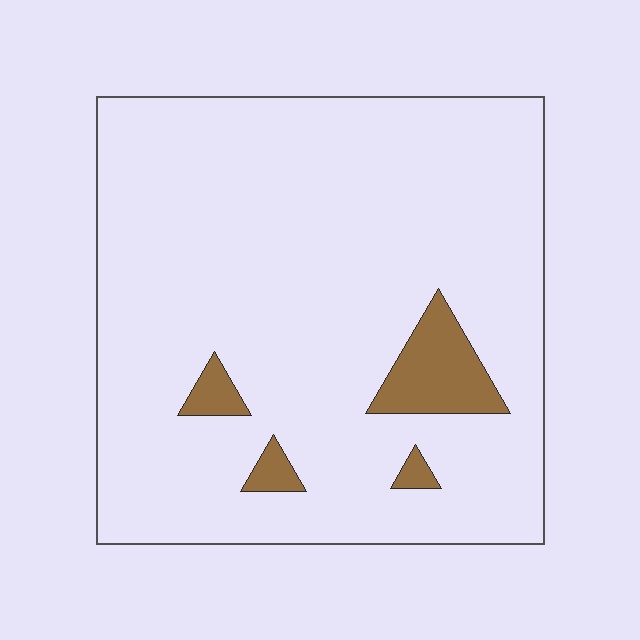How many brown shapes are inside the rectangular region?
4.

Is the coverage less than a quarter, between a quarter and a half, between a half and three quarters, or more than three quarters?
Less than a quarter.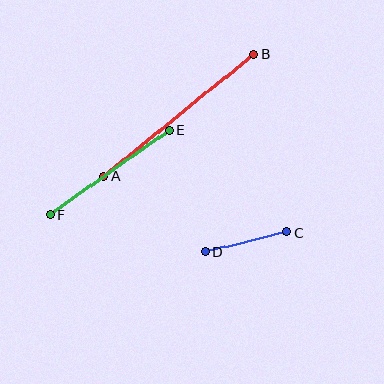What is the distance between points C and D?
The distance is approximately 84 pixels.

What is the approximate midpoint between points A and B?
The midpoint is at approximately (179, 115) pixels.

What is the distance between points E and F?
The distance is approximately 146 pixels.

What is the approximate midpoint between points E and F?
The midpoint is at approximately (110, 172) pixels.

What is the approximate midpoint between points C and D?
The midpoint is at approximately (246, 242) pixels.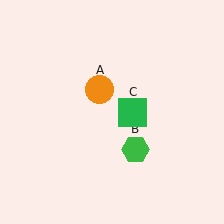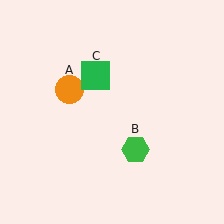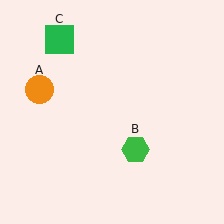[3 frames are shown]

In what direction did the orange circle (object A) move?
The orange circle (object A) moved left.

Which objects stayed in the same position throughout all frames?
Green hexagon (object B) remained stationary.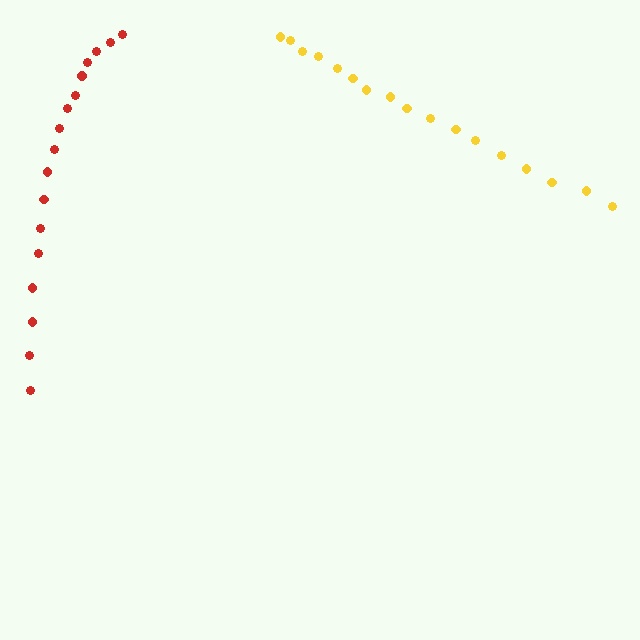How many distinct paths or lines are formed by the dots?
There are 2 distinct paths.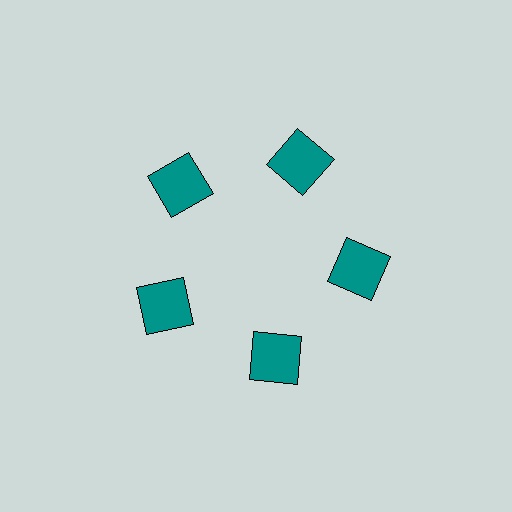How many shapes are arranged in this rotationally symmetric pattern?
There are 5 shapes, arranged in 5 groups of 1.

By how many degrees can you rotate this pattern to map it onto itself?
The pattern maps onto itself every 72 degrees of rotation.